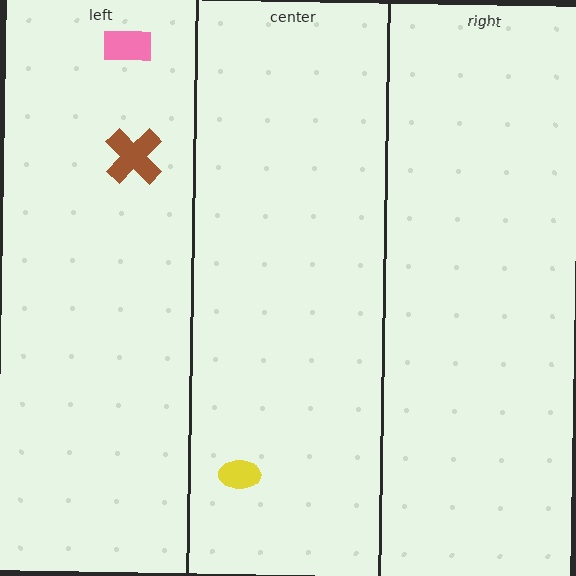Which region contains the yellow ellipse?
The center region.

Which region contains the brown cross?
The left region.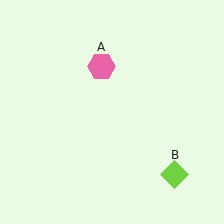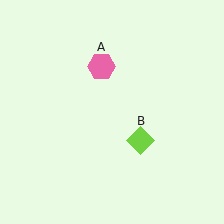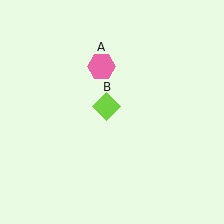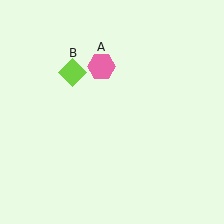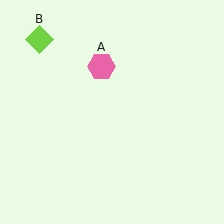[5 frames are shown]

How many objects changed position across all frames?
1 object changed position: lime diamond (object B).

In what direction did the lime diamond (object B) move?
The lime diamond (object B) moved up and to the left.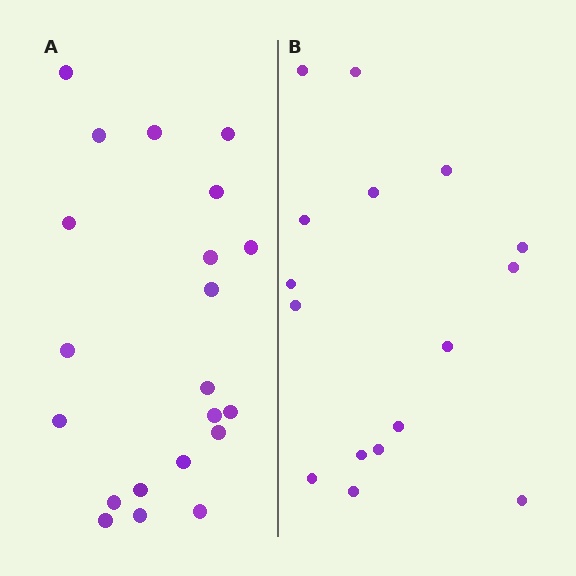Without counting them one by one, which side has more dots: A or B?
Region A (the left region) has more dots.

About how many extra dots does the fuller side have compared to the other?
Region A has about 5 more dots than region B.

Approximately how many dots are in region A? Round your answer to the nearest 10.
About 20 dots. (The exact count is 21, which rounds to 20.)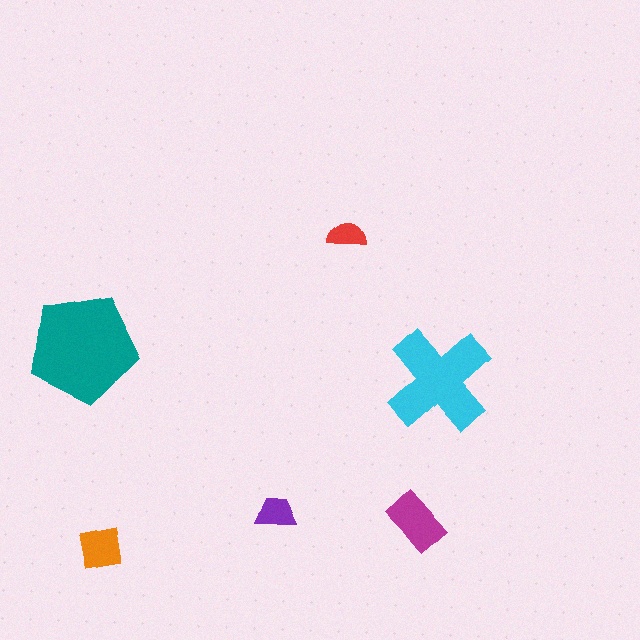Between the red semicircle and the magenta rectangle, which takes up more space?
The magenta rectangle.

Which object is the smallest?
The red semicircle.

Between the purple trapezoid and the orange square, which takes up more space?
The orange square.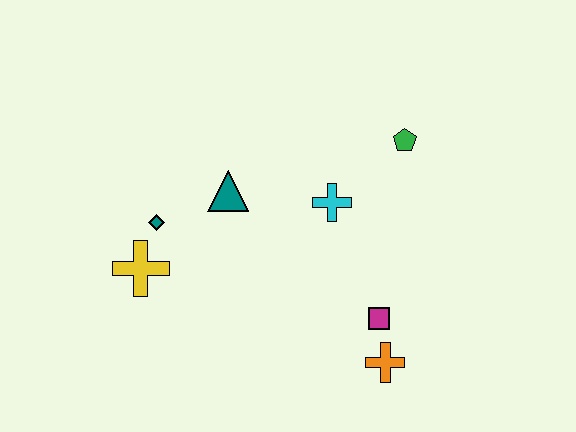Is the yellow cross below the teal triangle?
Yes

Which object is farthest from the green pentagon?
The yellow cross is farthest from the green pentagon.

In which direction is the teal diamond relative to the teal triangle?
The teal diamond is to the left of the teal triangle.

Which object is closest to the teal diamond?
The yellow cross is closest to the teal diamond.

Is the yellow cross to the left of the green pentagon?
Yes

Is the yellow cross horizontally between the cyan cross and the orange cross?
No